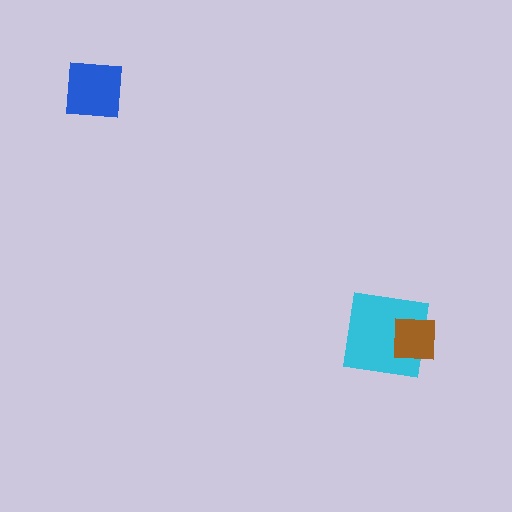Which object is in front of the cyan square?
The brown square is in front of the cyan square.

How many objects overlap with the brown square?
1 object overlaps with the brown square.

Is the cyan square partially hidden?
Yes, it is partially covered by another shape.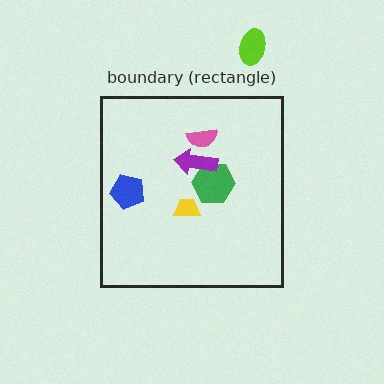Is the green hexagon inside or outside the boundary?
Inside.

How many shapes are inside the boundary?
5 inside, 1 outside.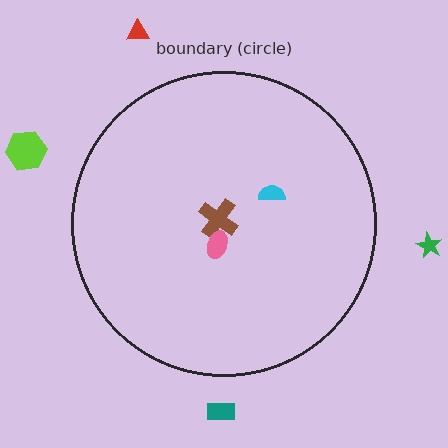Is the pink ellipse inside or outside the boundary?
Inside.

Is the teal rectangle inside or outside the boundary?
Outside.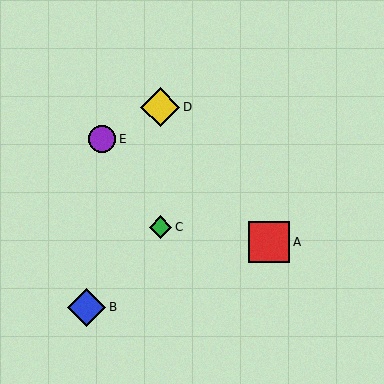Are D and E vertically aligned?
No, D is at x≈160 and E is at x≈102.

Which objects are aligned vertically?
Objects C, D are aligned vertically.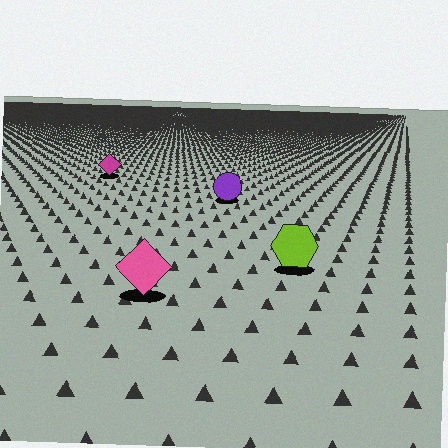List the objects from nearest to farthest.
From nearest to farthest: the pink diamond, the lime hexagon, the purple circle, the magenta diamond.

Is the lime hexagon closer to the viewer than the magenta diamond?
Yes. The lime hexagon is closer — you can tell from the texture gradient: the ground texture is coarser near it.